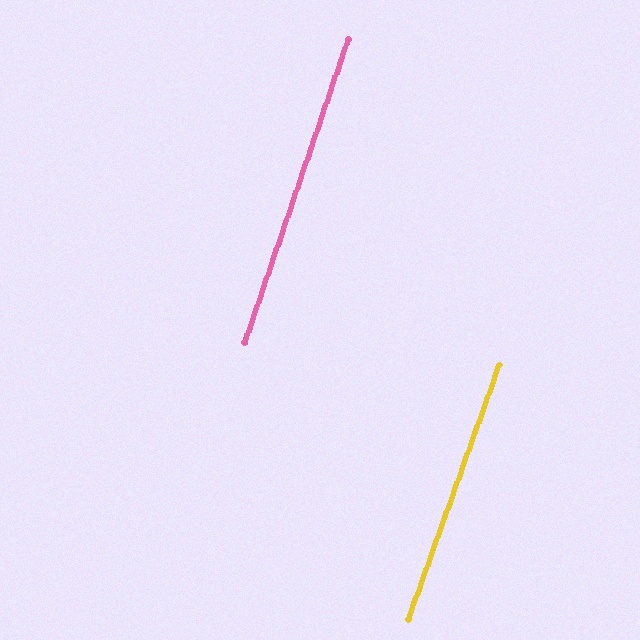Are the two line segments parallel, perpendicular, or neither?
Parallel — their directions differ by only 0.9°.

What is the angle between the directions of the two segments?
Approximately 1 degree.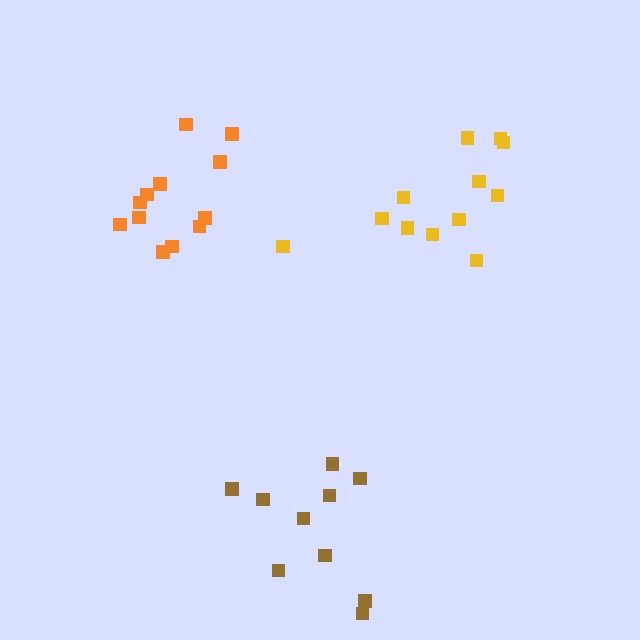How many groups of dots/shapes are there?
There are 3 groups.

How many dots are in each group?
Group 1: 10 dots, Group 2: 12 dots, Group 3: 12 dots (34 total).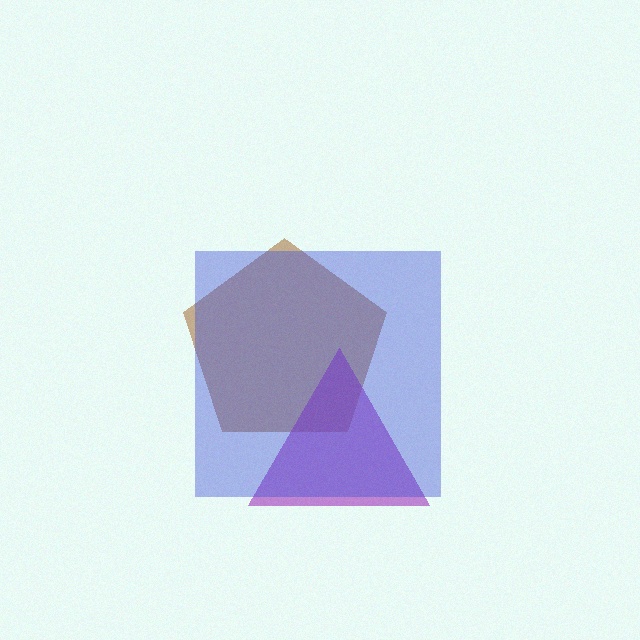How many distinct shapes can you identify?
There are 3 distinct shapes: a brown pentagon, a purple triangle, a blue square.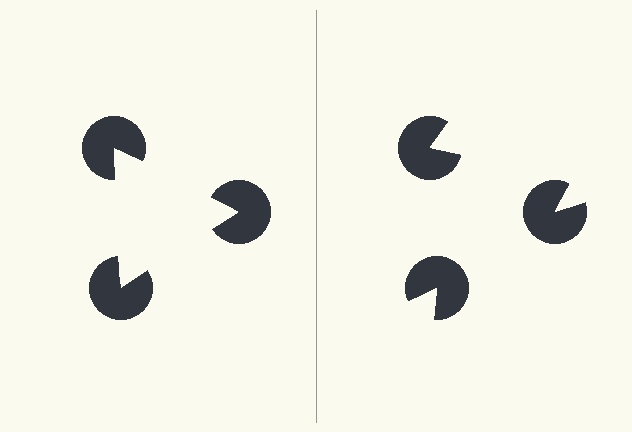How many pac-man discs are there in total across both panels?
6 — 3 on each side.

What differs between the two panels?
The pac-man discs are positioned identically on both sides; only the wedge orientations differ. On the left they align to a triangle; on the right they are misaligned.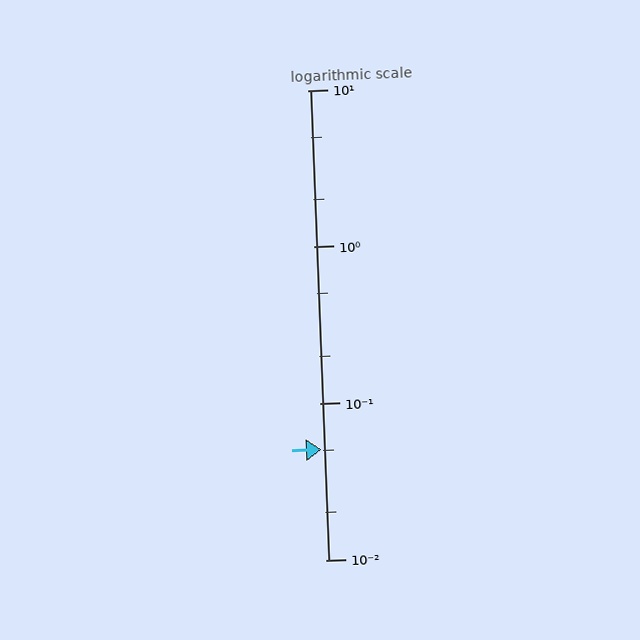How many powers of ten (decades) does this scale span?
The scale spans 3 decades, from 0.01 to 10.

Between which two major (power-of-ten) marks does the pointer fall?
The pointer is between 0.01 and 0.1.